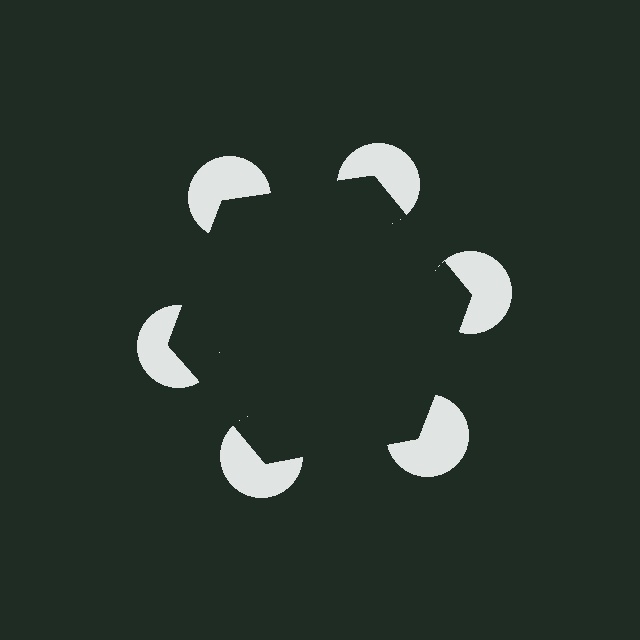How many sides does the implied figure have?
6 sides.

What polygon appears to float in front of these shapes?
An illusory hexagon — its edges are inferred from the aligned wedge cuts in the pac-man discs, not physically drawn.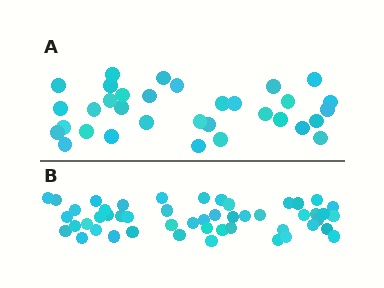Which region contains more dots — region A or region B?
Region B (the bottom region) has more dots.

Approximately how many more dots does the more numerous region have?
Region B has approximately 15 more dots than region A.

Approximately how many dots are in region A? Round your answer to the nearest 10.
About 30 dots. (The exact count is 33, which rounds to 30.)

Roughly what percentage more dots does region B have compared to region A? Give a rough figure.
About 50% more.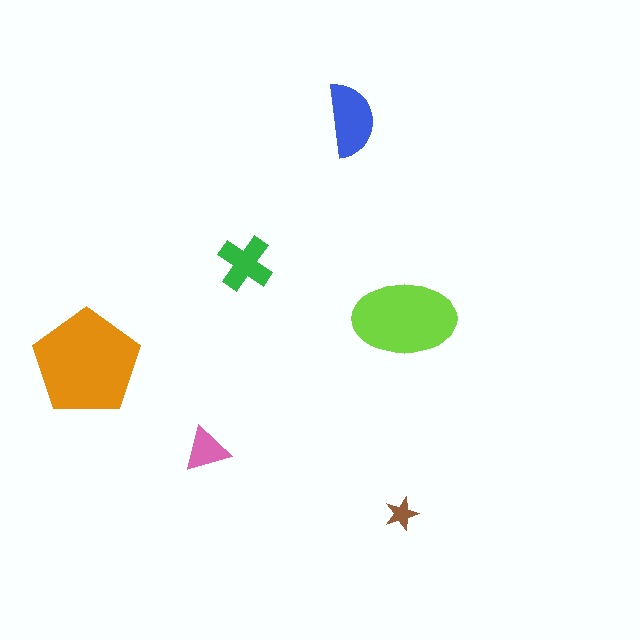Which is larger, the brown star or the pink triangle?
The pink triangle.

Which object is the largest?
The orange pentagon.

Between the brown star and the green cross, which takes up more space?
The green cross.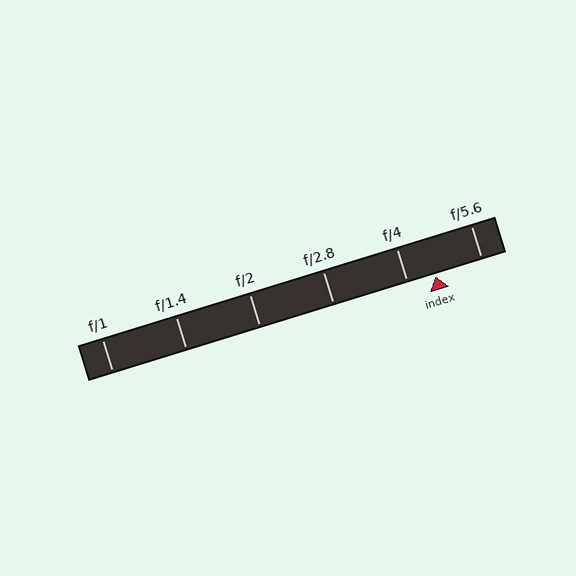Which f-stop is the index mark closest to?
The index mark is closest to f/4.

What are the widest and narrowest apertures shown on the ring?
The widest aperture shown is f/1 and the narrowest is f/5.6.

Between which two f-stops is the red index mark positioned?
The index mark is between f/4 and f/5.6.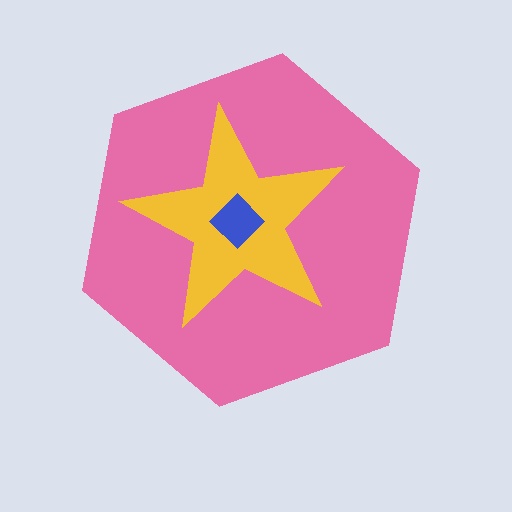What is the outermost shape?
The pink hexagon.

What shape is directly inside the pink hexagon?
The yellow star.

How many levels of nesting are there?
3.